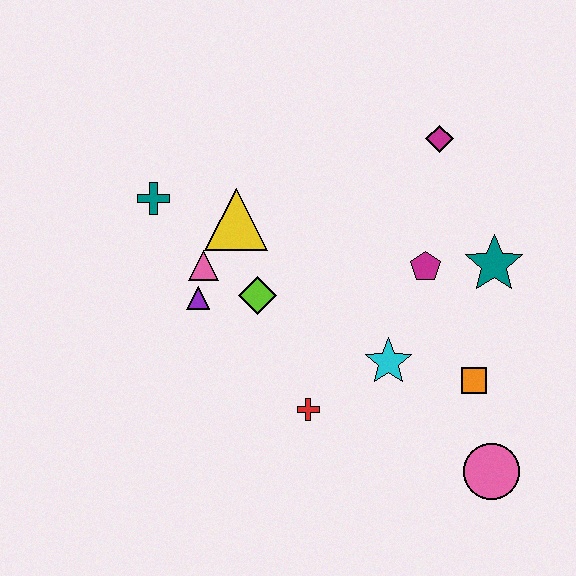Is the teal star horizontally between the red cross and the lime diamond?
No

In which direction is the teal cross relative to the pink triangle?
The teal cross is above the pink triangle.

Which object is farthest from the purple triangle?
The pink circle is farthest from the purple triangle.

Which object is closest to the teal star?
The magenta pentagon is closest to the teal star.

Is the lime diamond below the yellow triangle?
Yes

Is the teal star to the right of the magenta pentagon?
Yes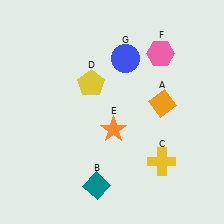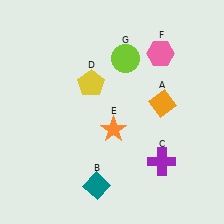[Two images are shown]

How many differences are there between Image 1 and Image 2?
There are 2 differences between the two images.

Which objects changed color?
C changed from yellow to purple. G changed from blue to lime.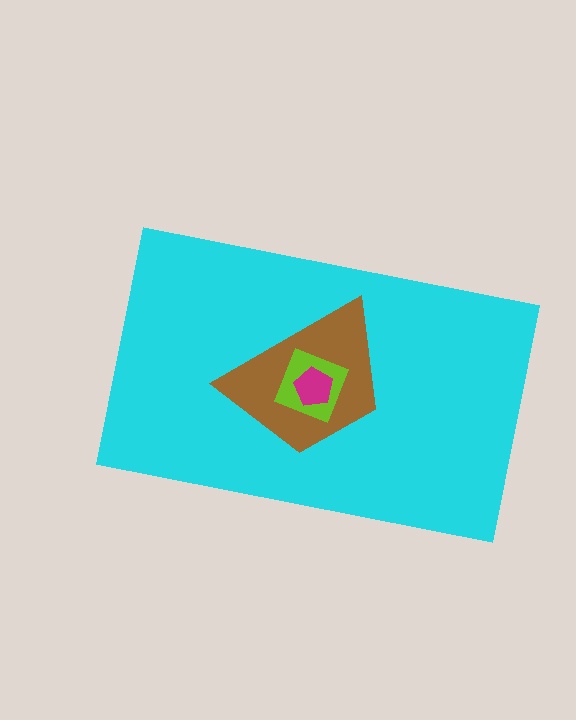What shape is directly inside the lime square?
The magenta pentagon.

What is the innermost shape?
The magenta pentagon.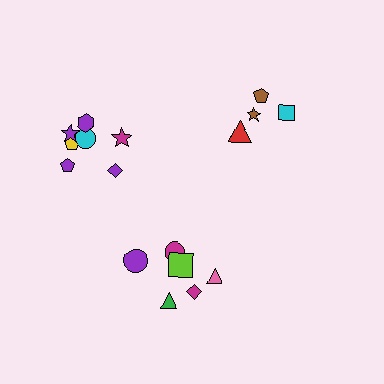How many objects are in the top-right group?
There are 4 objects.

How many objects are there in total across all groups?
There are 17 objects.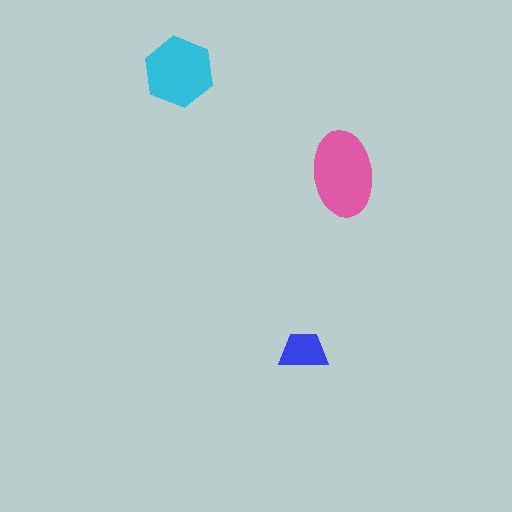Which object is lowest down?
The blue trapezoid is bottommost.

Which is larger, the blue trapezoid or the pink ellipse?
The pink ellipse.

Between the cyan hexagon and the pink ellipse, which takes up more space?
The pink ellipse.